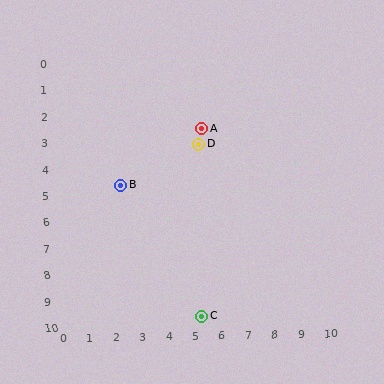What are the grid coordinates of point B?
Point B is at approximately (2.3, 4.7).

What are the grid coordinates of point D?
Point D is at approximately (5.3, 3.2).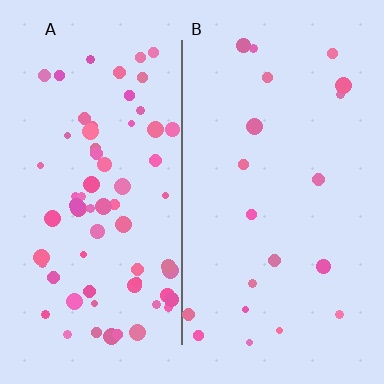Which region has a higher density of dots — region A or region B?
A (the left).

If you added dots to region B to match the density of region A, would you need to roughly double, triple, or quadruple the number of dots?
Approximately triple.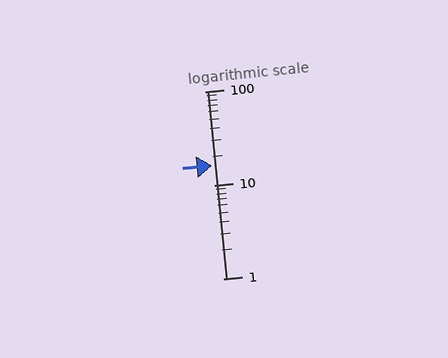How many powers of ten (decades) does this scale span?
The scale spans 2 decades, from 1 to 100.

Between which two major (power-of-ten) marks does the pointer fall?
The pointer is between 10 and 100.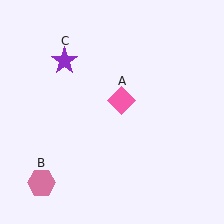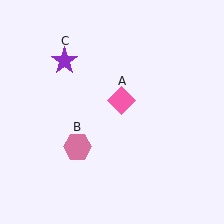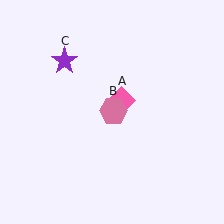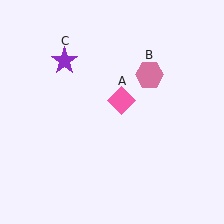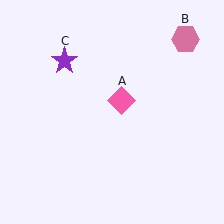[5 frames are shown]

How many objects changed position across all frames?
1 object changed position: pink hexagon (object B).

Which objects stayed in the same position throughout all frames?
Pink diamond (object A) and purple star (object C) remained stationary.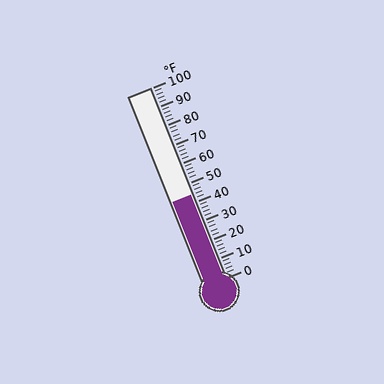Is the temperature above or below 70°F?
The temperature is below 70°F.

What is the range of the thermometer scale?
The thermometer scale ranges from 0°F to 100°F.